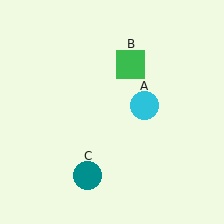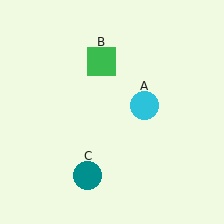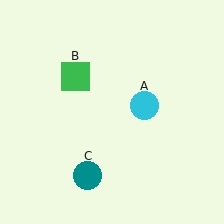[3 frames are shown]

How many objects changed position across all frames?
1 object changed position: green square (object B).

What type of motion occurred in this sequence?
The green square (object B) rotated counterclockwise around the center of the scene.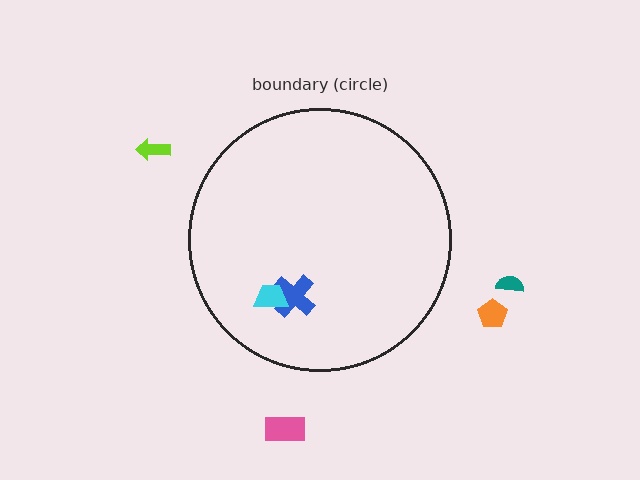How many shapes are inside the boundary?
2 inside, 4 outside.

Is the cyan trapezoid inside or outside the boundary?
Inside.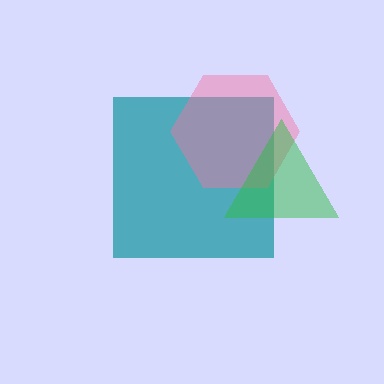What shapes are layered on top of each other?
The layered shapes are: a teal square, a pink hexagon, a green triangle.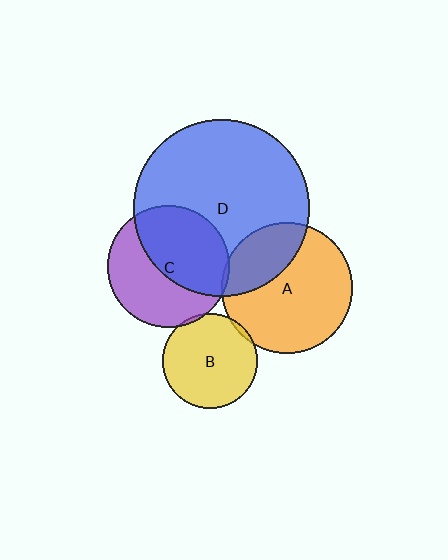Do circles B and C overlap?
Yes.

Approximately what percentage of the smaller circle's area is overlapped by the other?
Approximately 5%.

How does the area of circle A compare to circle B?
Approximately 1.9 times.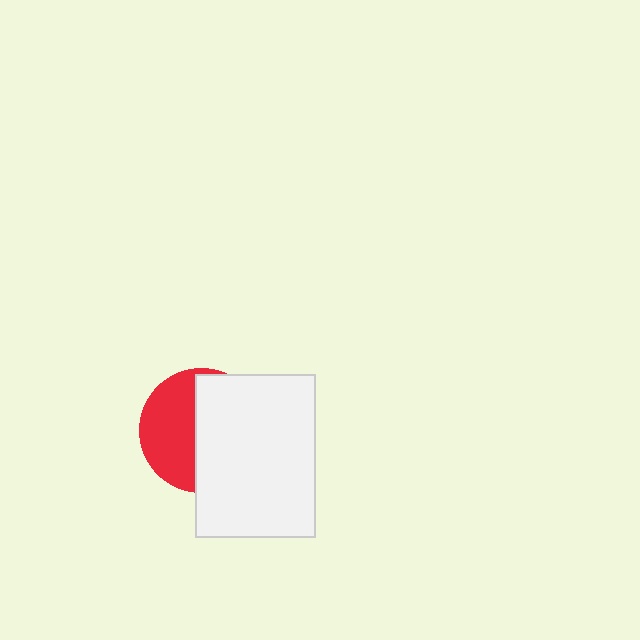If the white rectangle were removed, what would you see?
You would see the complete red circle.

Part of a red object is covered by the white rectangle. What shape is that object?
It is a circle.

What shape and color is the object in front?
The object in front is a white rectangle.